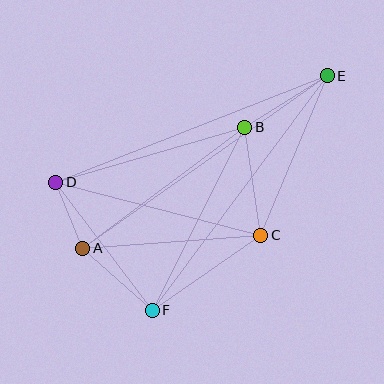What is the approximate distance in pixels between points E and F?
The distance between E and F is approximately 293 pixels.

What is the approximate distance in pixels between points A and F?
The distance between A and F is approximately 93 pixels.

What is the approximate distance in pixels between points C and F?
The distance between C and F is approximately 132 pixels.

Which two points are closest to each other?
Points A and D are closest to each other.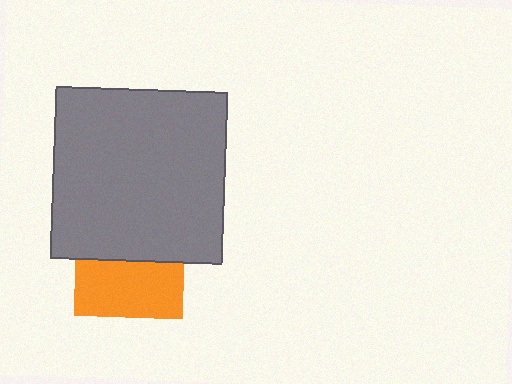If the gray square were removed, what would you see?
You would see the complete orange square.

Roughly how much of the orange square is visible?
About half of it is visible (roughly 52%).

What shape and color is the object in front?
The object in front is a gray square.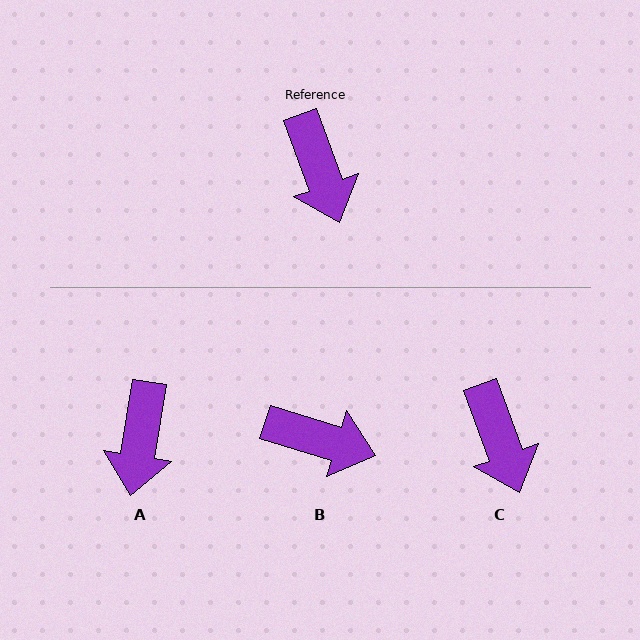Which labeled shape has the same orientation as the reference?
C.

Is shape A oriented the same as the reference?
No, it is off by about 30 degrees.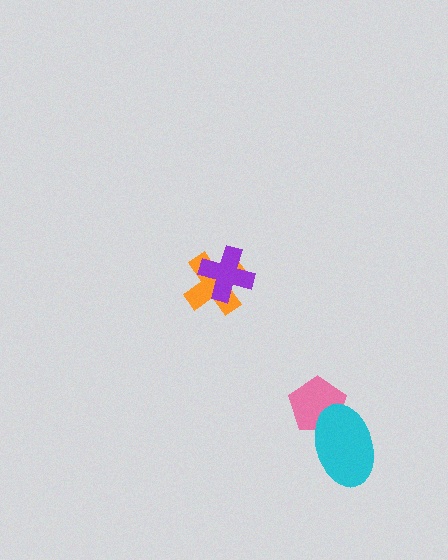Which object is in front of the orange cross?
The purple cross is in front of the orange cross.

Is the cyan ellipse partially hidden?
No, no other shape covers it.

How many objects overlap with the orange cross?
1 object overlaps with the orange cross.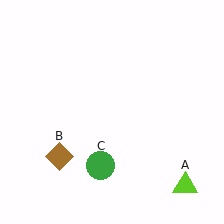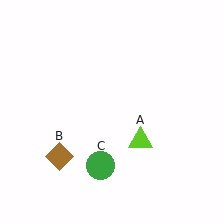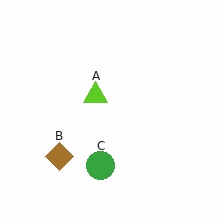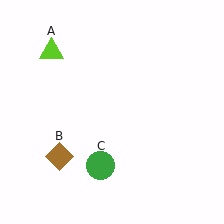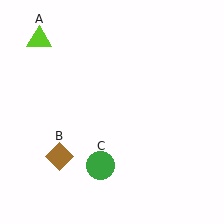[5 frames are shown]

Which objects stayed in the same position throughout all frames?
Brown diamond (object B) and green circle (object C) remained stationary.